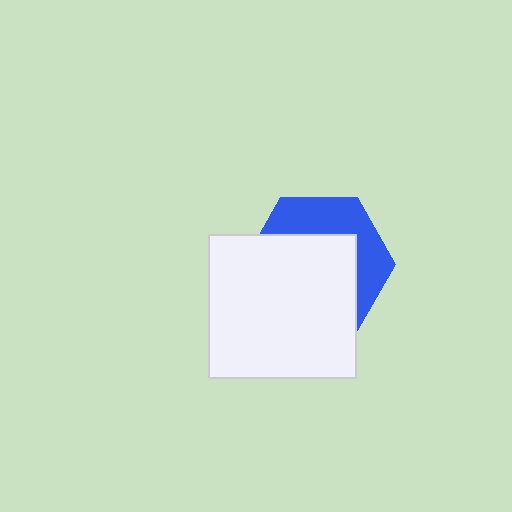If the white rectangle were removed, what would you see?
You would see the complete blue hexagon.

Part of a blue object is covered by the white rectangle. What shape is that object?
It is a hexagon.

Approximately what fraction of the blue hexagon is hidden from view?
Roughly 63% of the blue hexagon is hidden behind the white rectangle.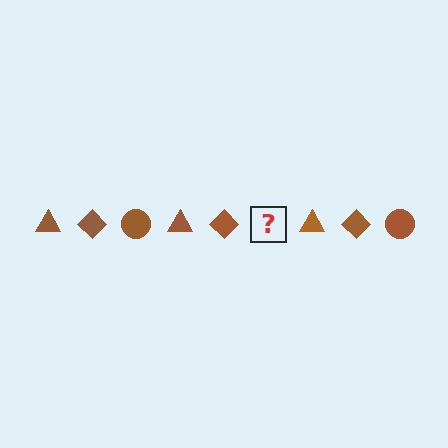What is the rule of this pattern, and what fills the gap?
The rule is that the pattern cycles through triangle, diamond, circle shapes in brown. The gap should be filled with a brown circle.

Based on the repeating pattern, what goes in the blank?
The blank should be a brown circle.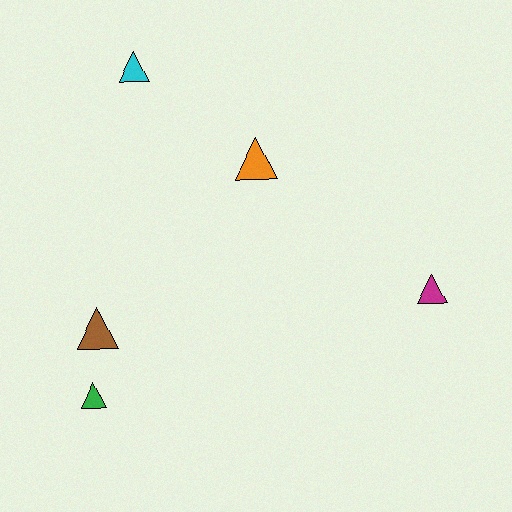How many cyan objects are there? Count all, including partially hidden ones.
There is 1 cyan object.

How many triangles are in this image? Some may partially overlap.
There are 5 triangles.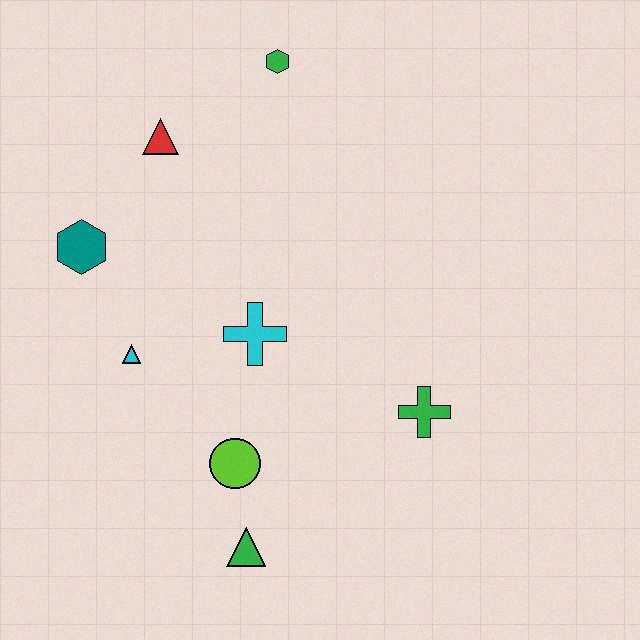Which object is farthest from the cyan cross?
The green hexagon is farthest from the cyan cross.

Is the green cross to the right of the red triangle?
Yes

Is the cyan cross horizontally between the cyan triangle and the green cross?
Yes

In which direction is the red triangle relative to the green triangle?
The red triangle is above the green triangle.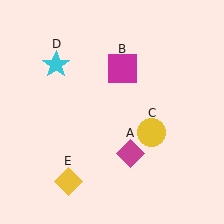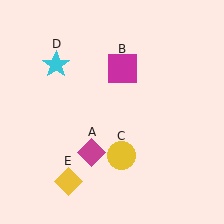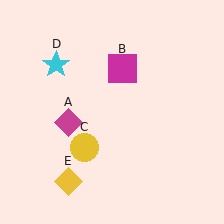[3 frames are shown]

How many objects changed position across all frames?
2 objects changed position: magenta diamond (object A), yellow circle (object C).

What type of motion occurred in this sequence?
The magenta diamond (object A), yellow circle (object C) rotated clockwise around the center of the scene.